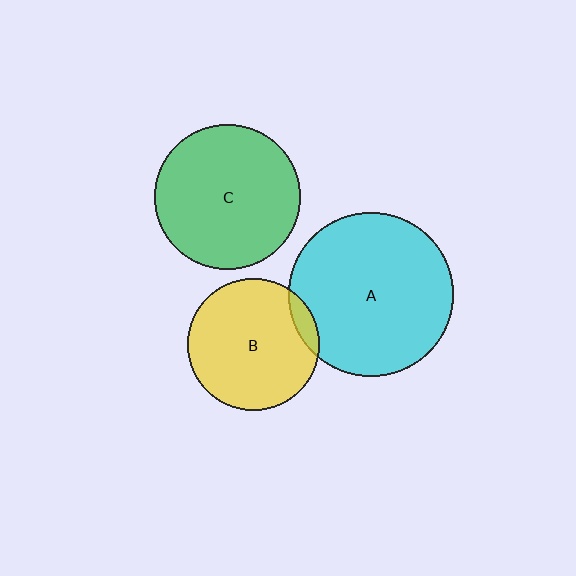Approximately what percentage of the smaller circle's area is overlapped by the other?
Approximately 5%.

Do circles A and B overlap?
Yes.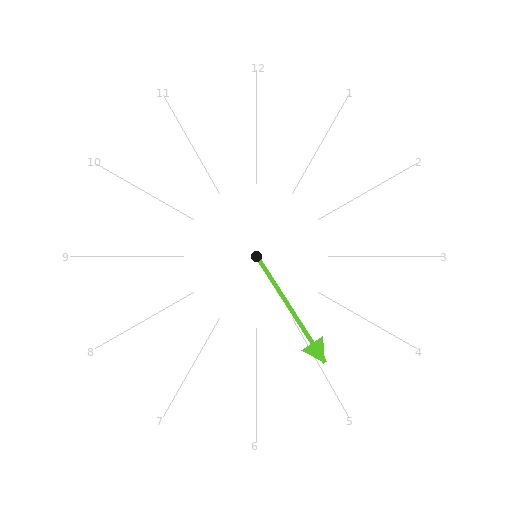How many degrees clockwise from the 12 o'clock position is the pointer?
Approximately 147 degrees.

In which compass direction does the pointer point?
Southeast.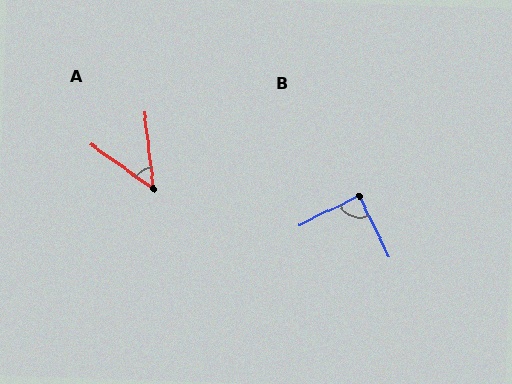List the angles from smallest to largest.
A (48°), B (90°).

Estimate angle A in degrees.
Approximately 48 degrees.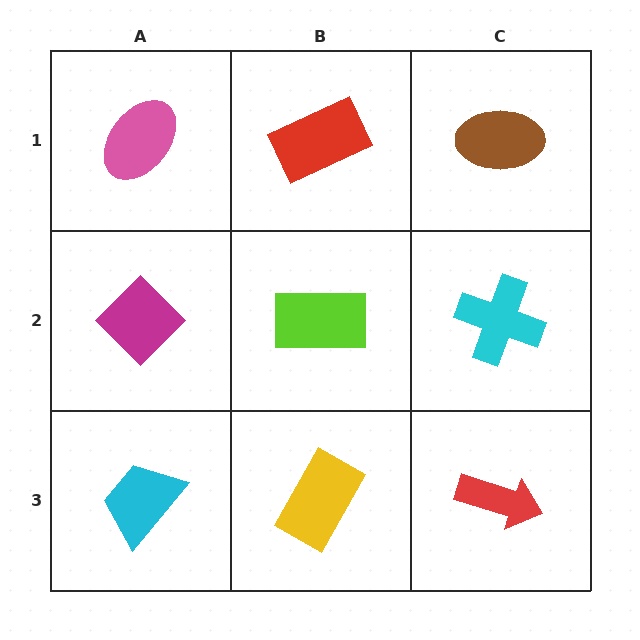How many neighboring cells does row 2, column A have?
3.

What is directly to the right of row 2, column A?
A lime rectangle.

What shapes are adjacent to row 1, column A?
A magenta diamond (row 2, column A), a red rectangle (row 1, column B).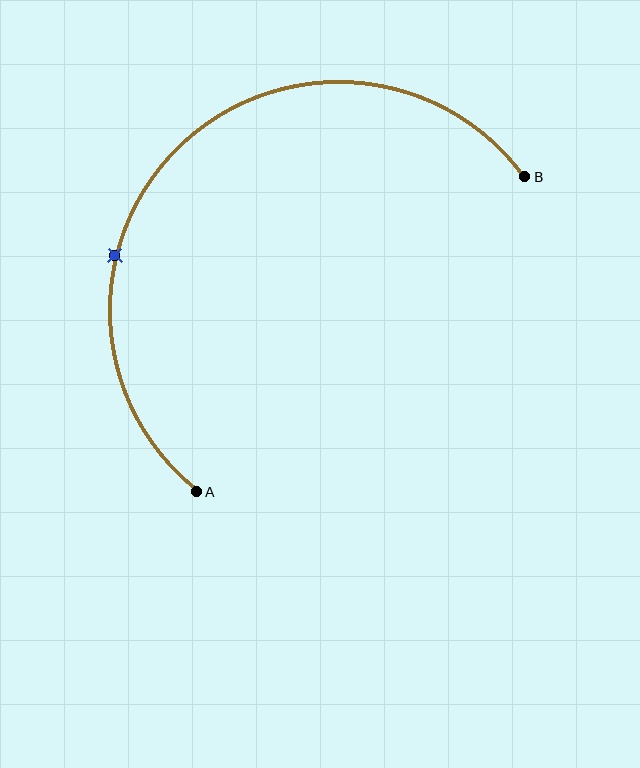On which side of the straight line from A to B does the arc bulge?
The arc bulges above and to the left of the straight line connecting A and B.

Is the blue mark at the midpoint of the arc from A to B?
No. The blue mark lies on the arc but is closer to endpoint A. The arc midpoint would be at the point on the curve equidistant along the arc from both A and B.